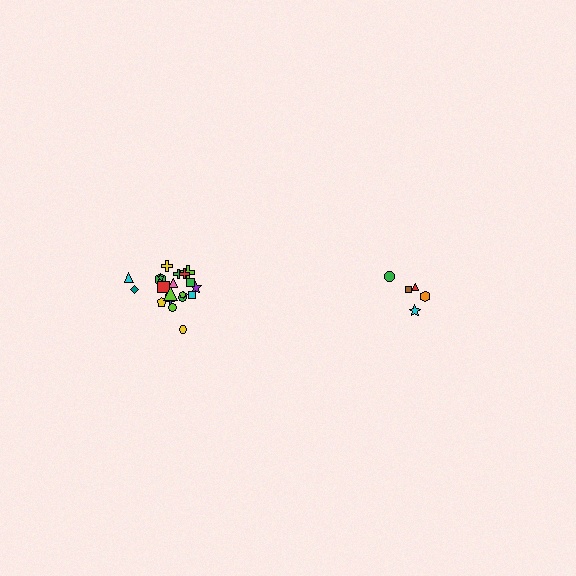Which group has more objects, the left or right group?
The left group.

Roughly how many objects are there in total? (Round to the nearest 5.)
Roughly 25 objects in total.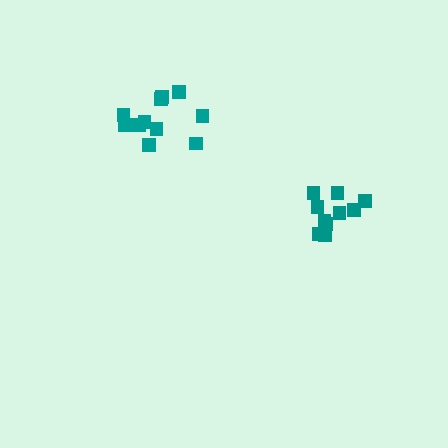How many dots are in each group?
Group 1: 10 dots, Group 2: 11 dots (21 total).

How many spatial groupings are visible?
There are 2 spatial groupings.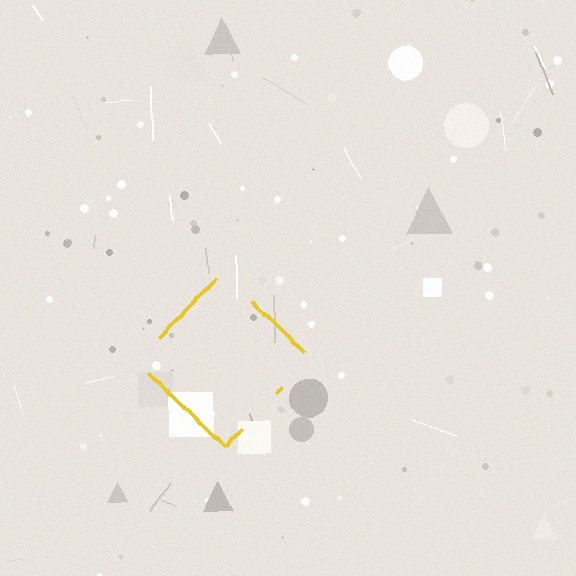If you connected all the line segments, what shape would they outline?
They would outline a diamond.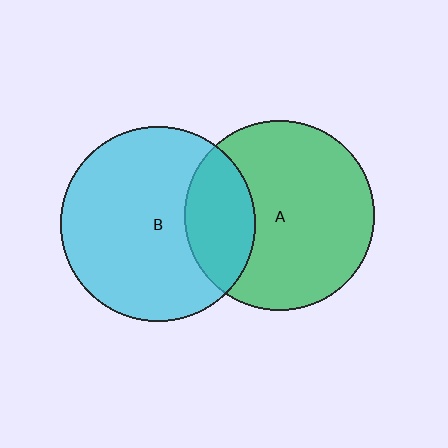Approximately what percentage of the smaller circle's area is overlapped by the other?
Approximately 25%.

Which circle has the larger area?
Circle B (cyan).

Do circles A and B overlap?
Yes.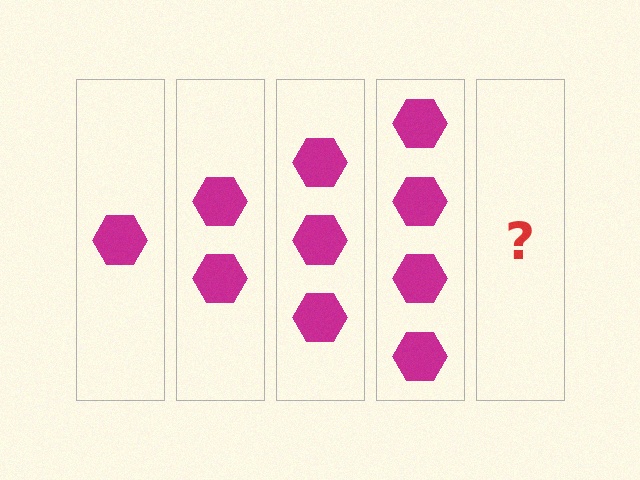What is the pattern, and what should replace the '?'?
The pattern is that each step adds one more hexagon. The '?' should be 5 hexagons.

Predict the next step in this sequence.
The next step is 5 hexagons.